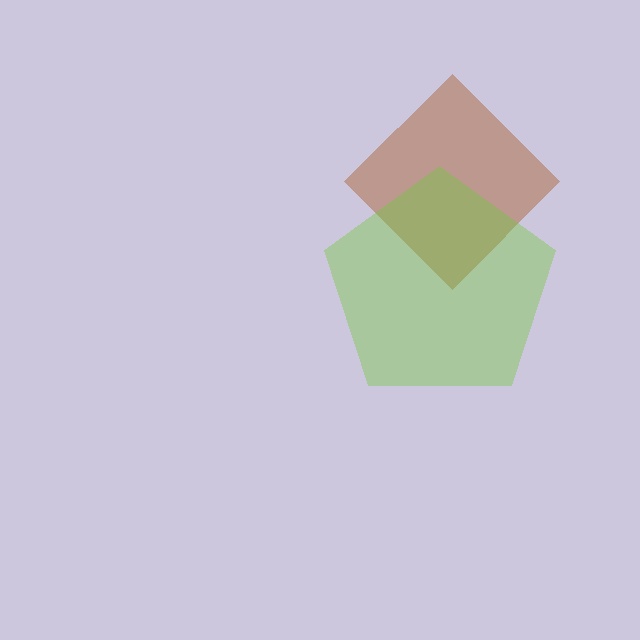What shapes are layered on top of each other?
The layered shapes are: a brown diamond, a lime pentagon.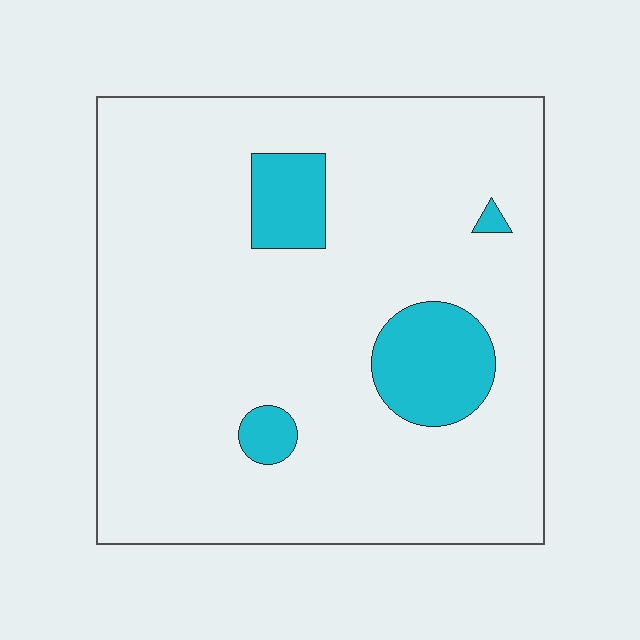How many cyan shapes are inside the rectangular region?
4.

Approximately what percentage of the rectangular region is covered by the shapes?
Approximately 10%.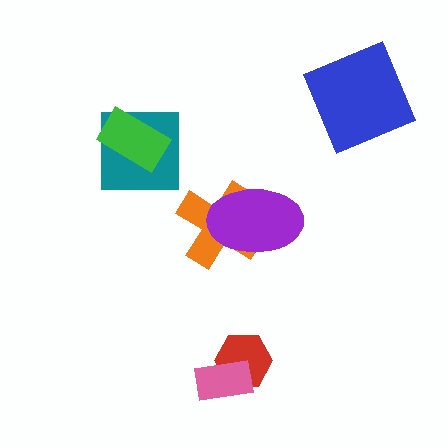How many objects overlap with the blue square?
0 objects overlap with the blue square.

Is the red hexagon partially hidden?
Yes, it is partially covered by another shape.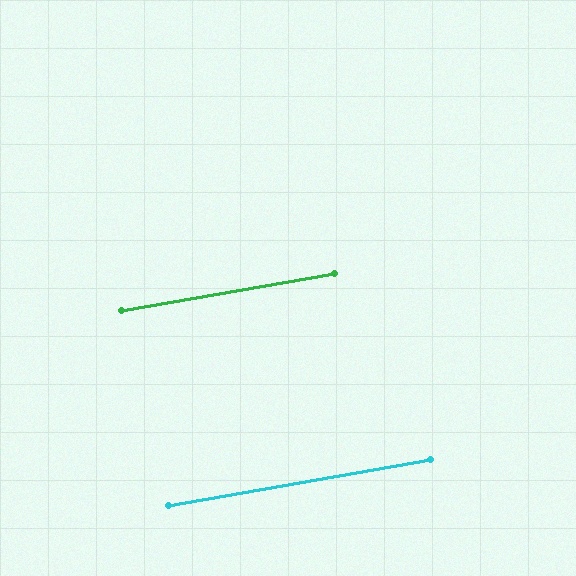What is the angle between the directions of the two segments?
Approximately 0 degrees.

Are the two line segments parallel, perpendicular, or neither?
Parallel — their directions differ by only 0.1°.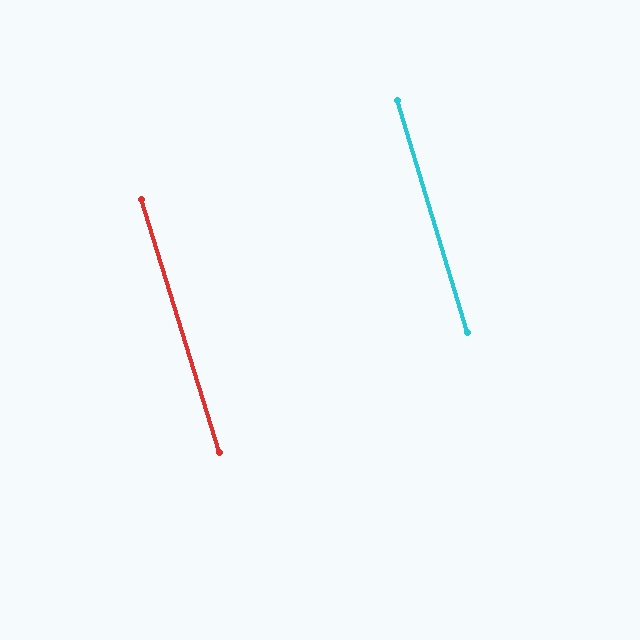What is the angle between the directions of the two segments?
Approximately 0 degrees.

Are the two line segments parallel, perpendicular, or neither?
Parallel — their directions differ by only 0.4°.